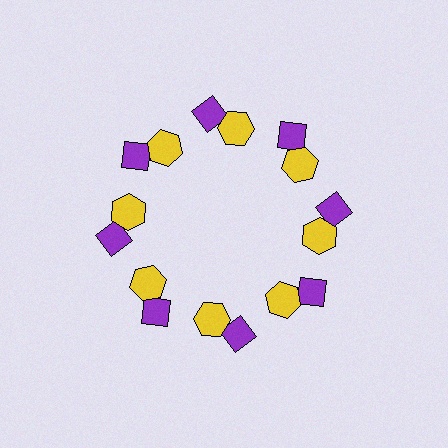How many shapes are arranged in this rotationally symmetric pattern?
There are 16 shapes, arranged in 8 groups of 2.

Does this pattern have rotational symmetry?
Yes, this pattern has 8-fold rotational symmetry. It looks the same after rotating 45 degrees around the center.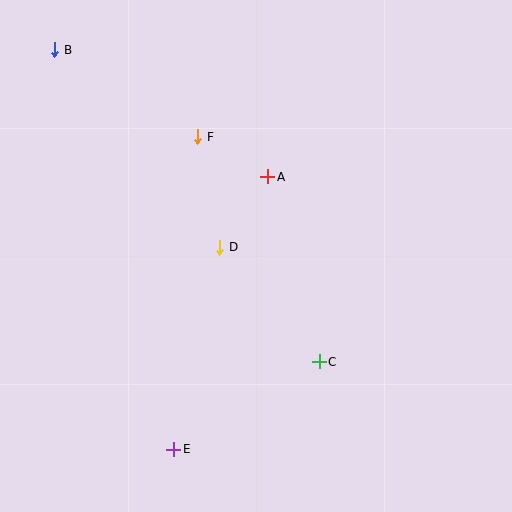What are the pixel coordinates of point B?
Point B is at (55, 50).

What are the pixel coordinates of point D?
Point D is at (220, 247).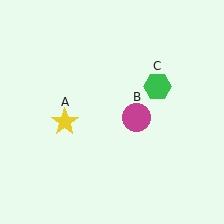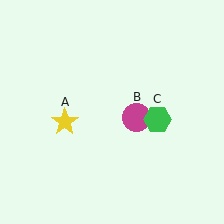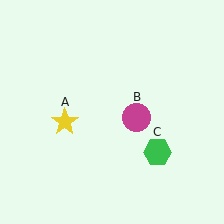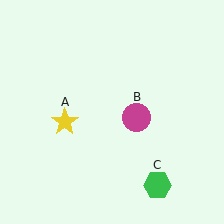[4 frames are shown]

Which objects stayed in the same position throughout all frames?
Yellow star (object A) and magenta circle (object B) remained stationary.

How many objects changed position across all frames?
1 object changed position: green hexagon (object C).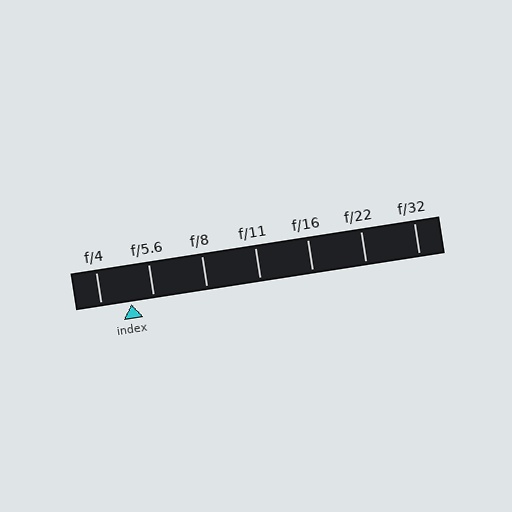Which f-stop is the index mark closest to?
The index mark is closest to f/5.6.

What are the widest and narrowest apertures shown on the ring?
The widest aperture shown is f/4 and the narrowest is f/32.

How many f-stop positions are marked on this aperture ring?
There are 7 f-stop positions marked.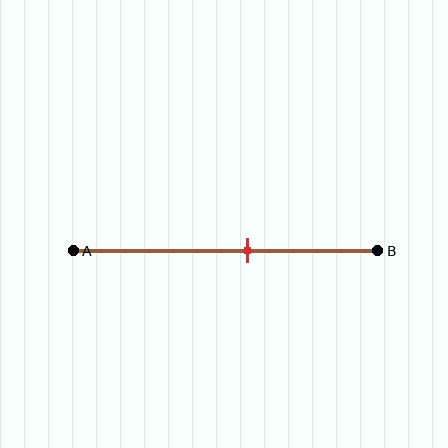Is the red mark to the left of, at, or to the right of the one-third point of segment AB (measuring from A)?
The red mark is to the right of the one-third point of segment AB.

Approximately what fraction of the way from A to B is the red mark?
The red mark is approximately 55% of the way from A to B.